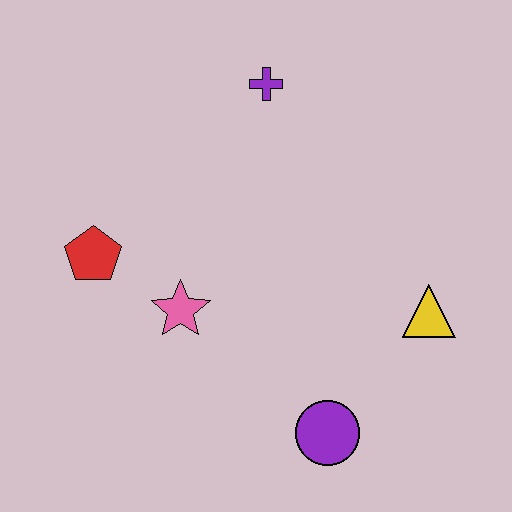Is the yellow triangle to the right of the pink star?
Yes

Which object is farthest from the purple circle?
The purple cross is farthest from the purple circle.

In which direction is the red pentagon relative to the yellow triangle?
The red pentagon is to the left of the yellow triangle.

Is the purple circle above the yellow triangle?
No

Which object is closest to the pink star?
The red pentagon is closest to the pink star.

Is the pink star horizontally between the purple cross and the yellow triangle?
No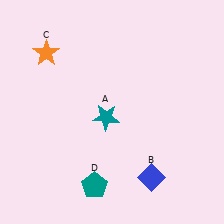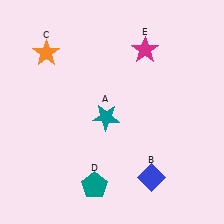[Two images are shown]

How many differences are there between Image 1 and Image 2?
There is 1 difference between the two images.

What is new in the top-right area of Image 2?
A magenta star (E) was added in the top-right area of Image 2.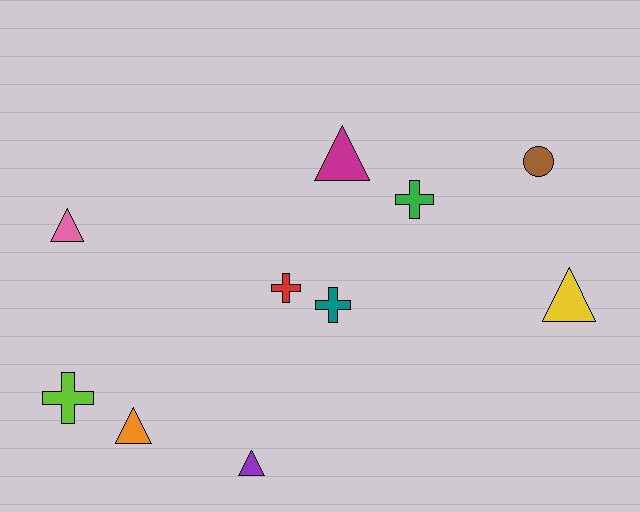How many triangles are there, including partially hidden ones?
There are 5 triangles.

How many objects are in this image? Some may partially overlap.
There are 10 objects.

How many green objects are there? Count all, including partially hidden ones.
There is 1 green object.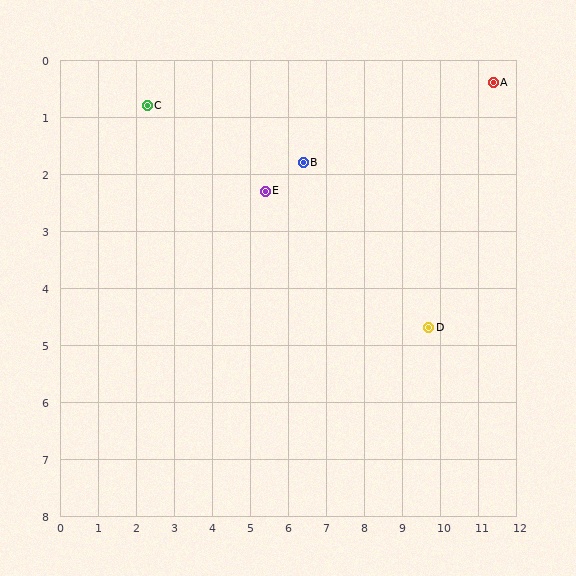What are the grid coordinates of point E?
Point E is at approximately (5.4, 2.3).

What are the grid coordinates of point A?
Point A is at approximately (11.4, 0.4).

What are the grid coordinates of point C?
Point C is at approximately (2.3, 0.8).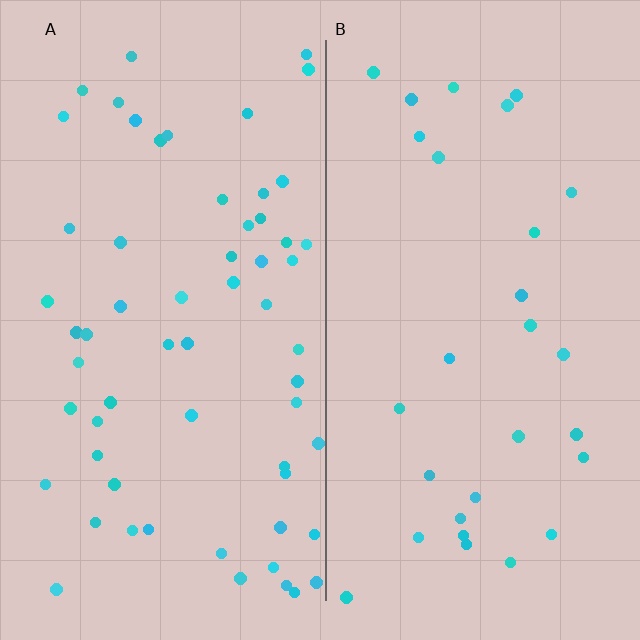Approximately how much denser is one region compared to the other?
Approximately 2.1× — region A over region B.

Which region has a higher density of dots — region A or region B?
A (the left).